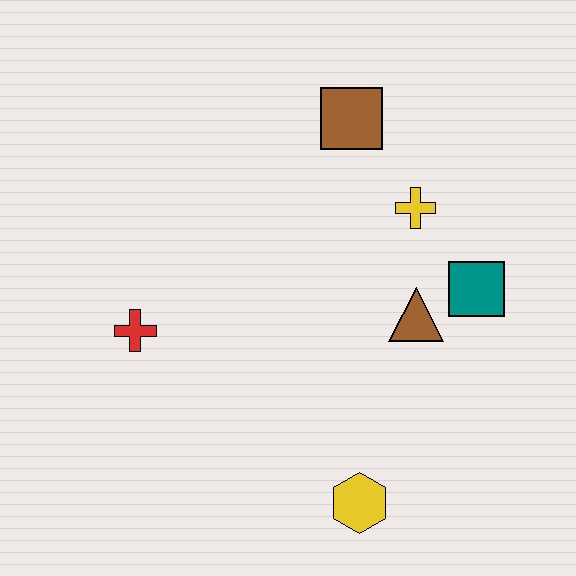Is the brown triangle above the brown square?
No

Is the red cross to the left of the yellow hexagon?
Yes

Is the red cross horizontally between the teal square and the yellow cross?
No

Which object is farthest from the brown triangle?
The red cross is farthest from the brown triangle.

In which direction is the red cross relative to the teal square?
The red cross is to the left of the teal square.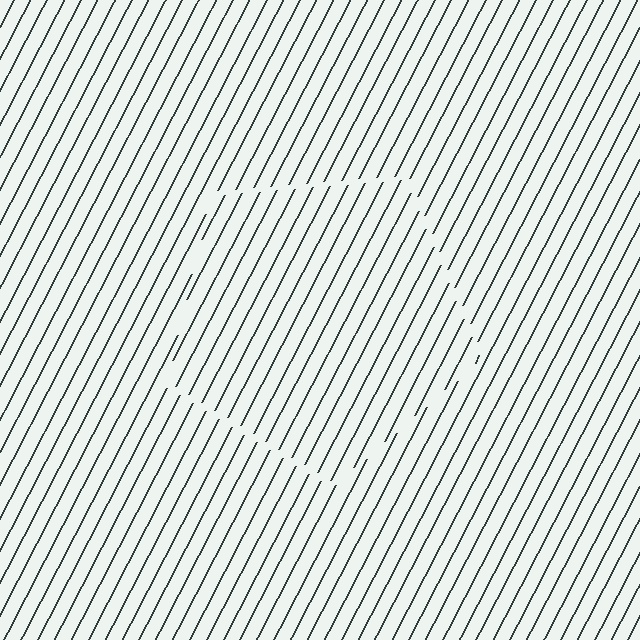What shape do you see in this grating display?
An illusory pentagon. The interior of the shape contains the same grating, shifted by half a period — the contour is defined by the phase discontinuity where line-ends from the inner and outer gratings abut.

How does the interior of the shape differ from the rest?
The interior of the shape contains the same grating, shifted by half a period — the contour is defined by the phase discontinuity where line-ends from the inner and outer gratings abut.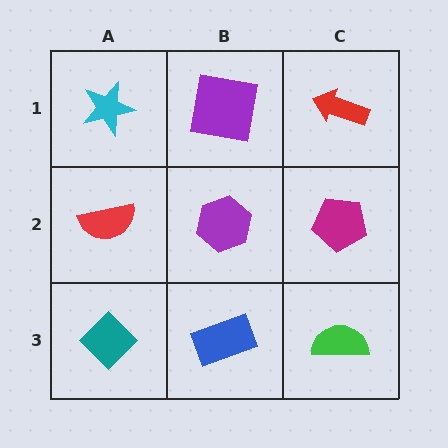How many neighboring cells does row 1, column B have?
3.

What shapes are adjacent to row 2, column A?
A cyan star (row 1, column A), a teal diamond (row 3, column A), a purple hexagon (row 2, column B).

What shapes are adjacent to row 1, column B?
A purple hexagon (row 2, column B), a cyan star (row 1, column A), a red arrow (row 1, column C).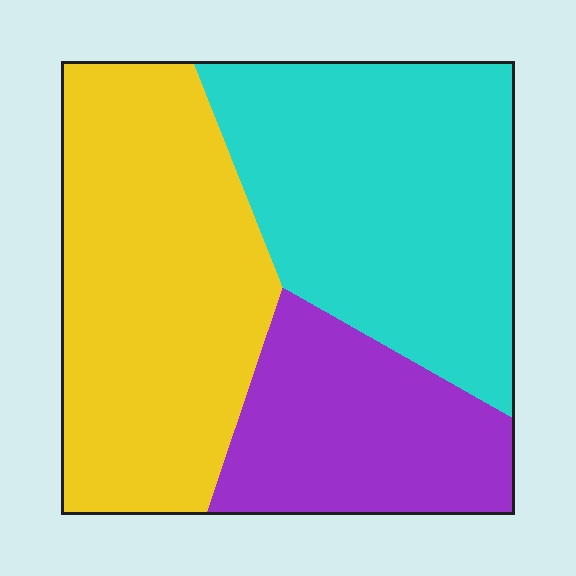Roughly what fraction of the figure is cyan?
Cyan takes up between a quarter and a half of the figure.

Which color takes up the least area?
Purple, at roughly 20%.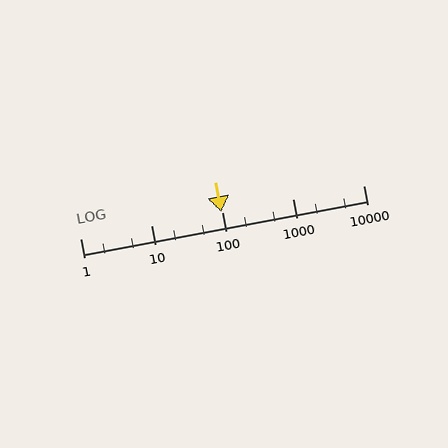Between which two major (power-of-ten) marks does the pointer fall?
The pointer is between 10 and 100.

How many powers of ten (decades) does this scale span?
The scale spans 4 decades, from 1 to 10000.